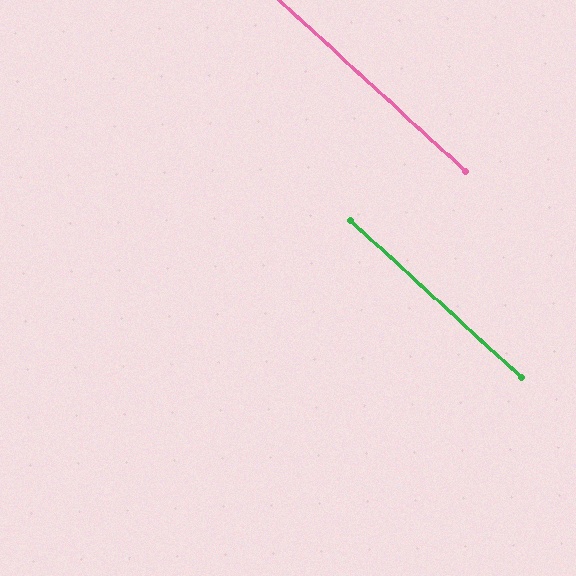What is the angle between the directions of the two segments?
Approximately 0 degrees.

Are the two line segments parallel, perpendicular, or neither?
Parallel — their directions differ by only 0.4°.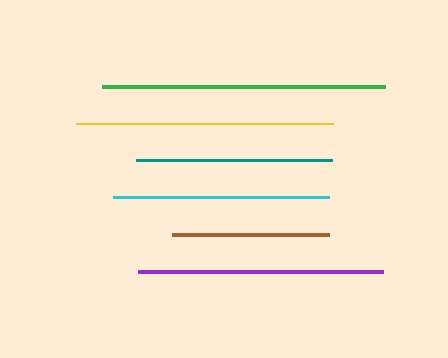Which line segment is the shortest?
The brown line is the shortest at approximately 157 pixels.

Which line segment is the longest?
The green line is the longest at approximately 283 pixels.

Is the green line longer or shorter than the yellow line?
The green line is longer than the yellow line.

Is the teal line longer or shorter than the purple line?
The purple line is longer than the teal line.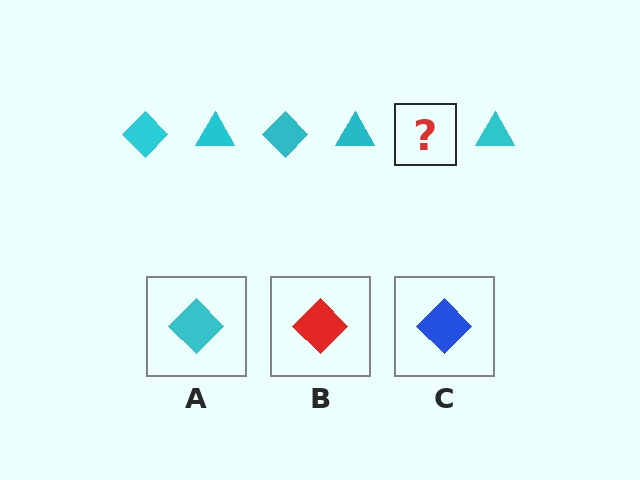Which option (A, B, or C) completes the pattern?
A.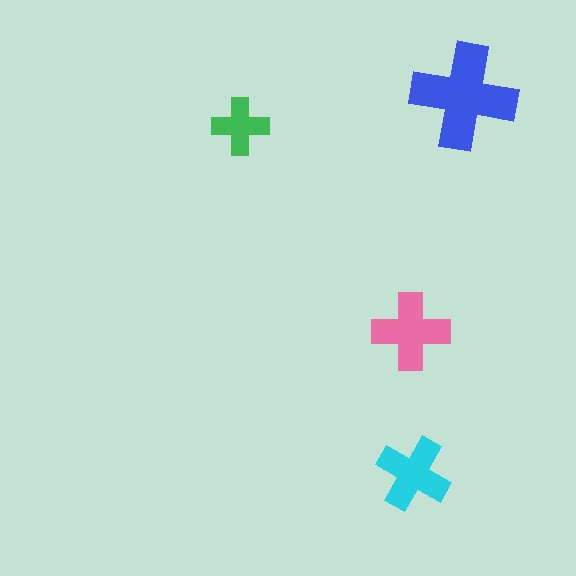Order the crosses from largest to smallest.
the blue one, the pink one, the cyan one, the green one.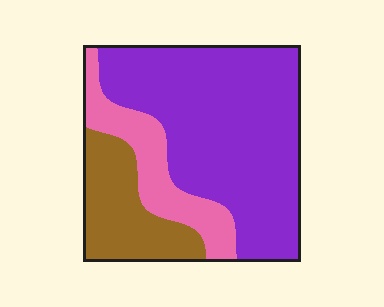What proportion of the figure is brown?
Brown covers roughly 20% of the figure.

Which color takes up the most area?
Purple, at roughly 60%.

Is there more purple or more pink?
Purple.